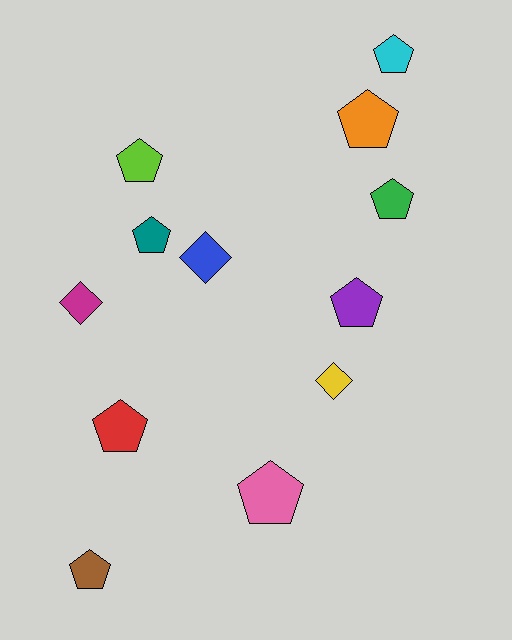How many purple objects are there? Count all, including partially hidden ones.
There is 1 purple object.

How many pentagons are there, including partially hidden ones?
There are 9 pentagons.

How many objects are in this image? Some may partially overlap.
There are 12 objects.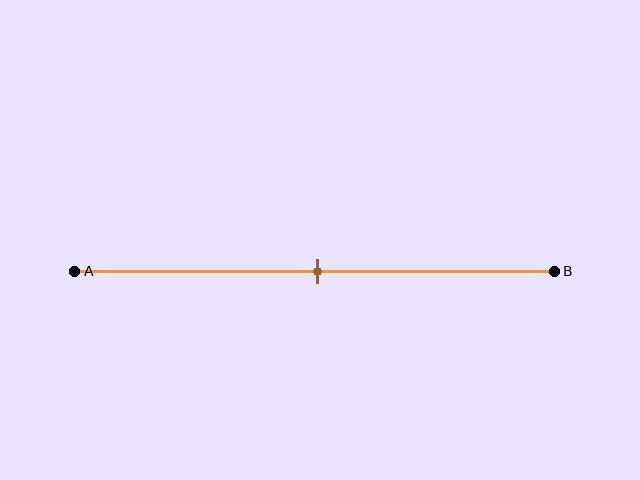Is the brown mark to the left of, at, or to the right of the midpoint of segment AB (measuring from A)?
The brown mark is approximately at the midpoint of segment AB.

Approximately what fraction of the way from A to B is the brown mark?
The brown mark is approximately 50% of the way from A to B.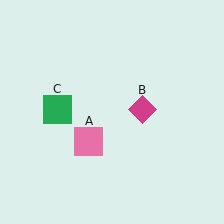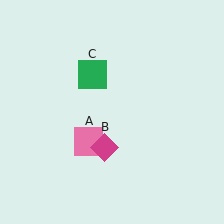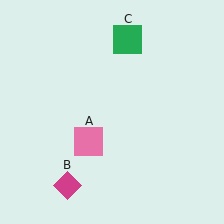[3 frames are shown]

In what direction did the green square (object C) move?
The green square (object C) moved up and to the right.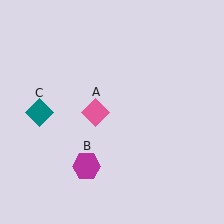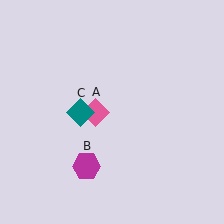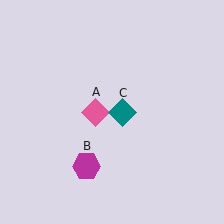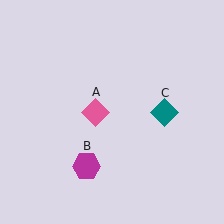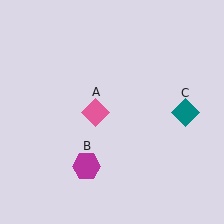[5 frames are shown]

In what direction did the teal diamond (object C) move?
The teal diamond (object C) moved right.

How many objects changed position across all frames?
1 object changed position: teal diamond (object C).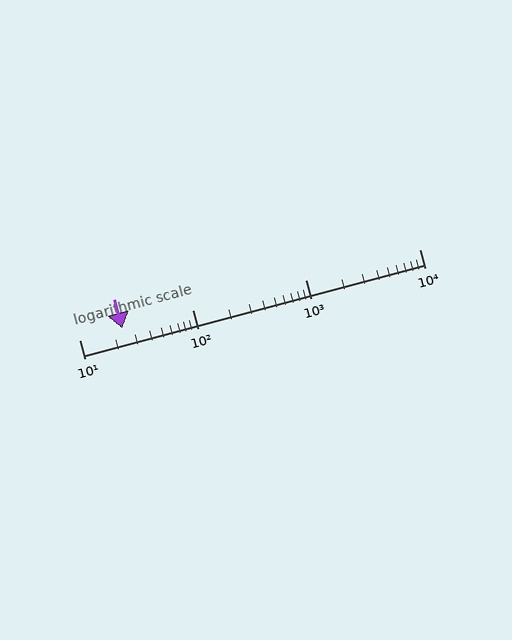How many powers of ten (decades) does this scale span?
The scale spans 3 decades, from 10 to 10000.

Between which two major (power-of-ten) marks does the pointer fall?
The pointer is between 10 and 100.